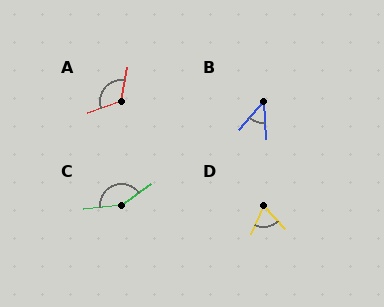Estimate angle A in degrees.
Approximately 119 degrees.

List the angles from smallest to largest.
B (45°), D (66°), A (119°), C (151°).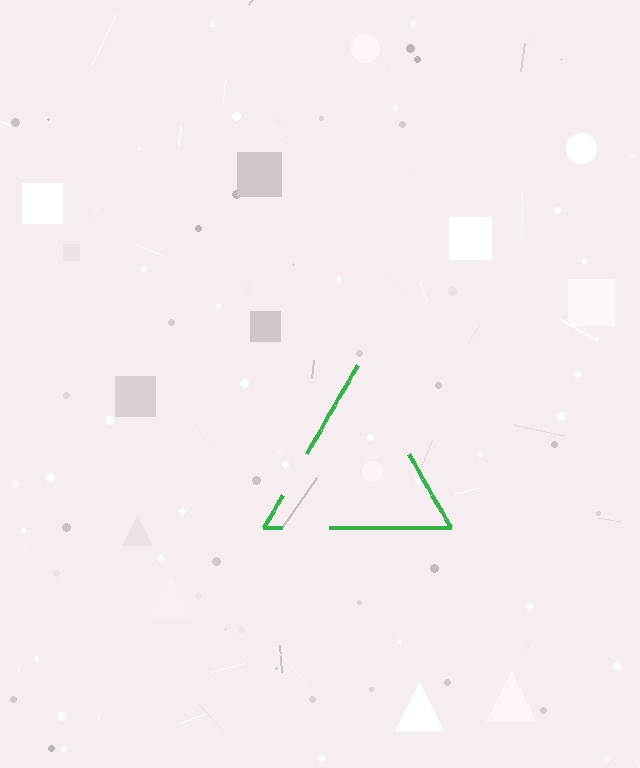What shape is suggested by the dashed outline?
The dashed outline suggests a triangle.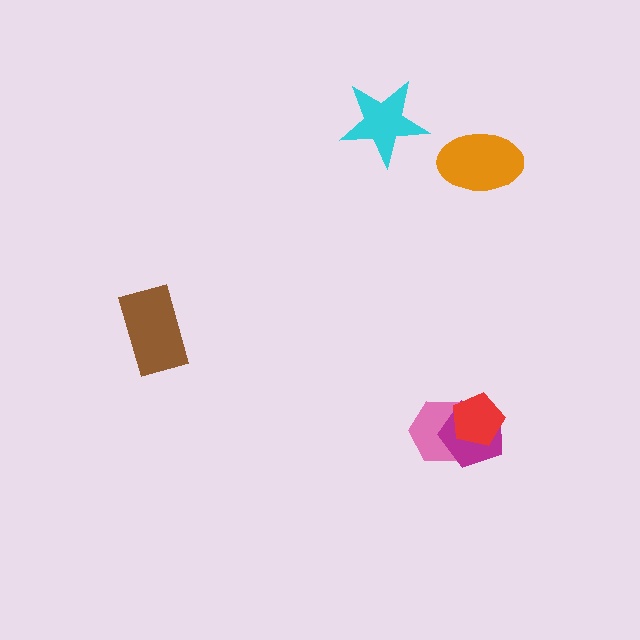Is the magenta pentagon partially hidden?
Yes, it is partially covered by another shape.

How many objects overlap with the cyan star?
0 objects overlap with the cyan star.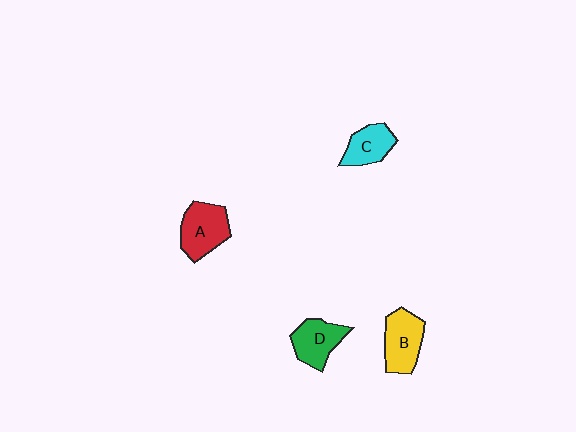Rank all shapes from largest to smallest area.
From largest to smallest: A (red), B (yellow), D (green), C (cyan).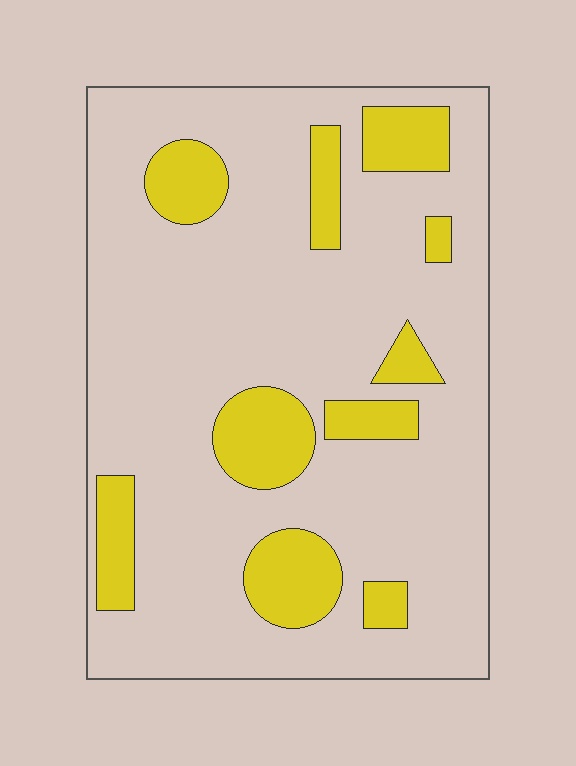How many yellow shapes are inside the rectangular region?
10.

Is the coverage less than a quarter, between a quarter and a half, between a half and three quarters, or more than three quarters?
Less than a quarter.